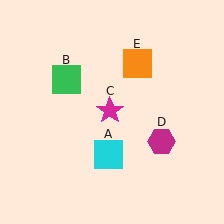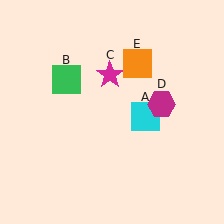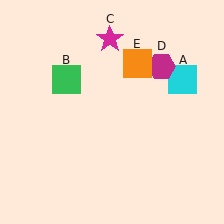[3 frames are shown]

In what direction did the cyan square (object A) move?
The cyan square (object A) moved up and to the right.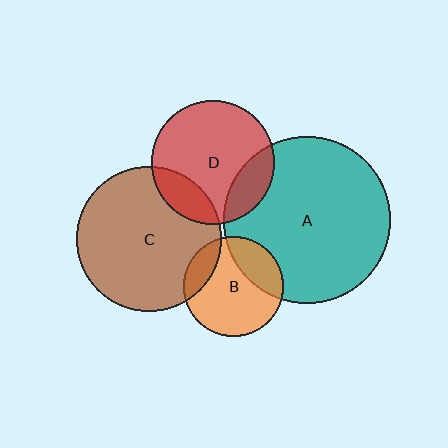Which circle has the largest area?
Circle A (teal).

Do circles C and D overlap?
Yes.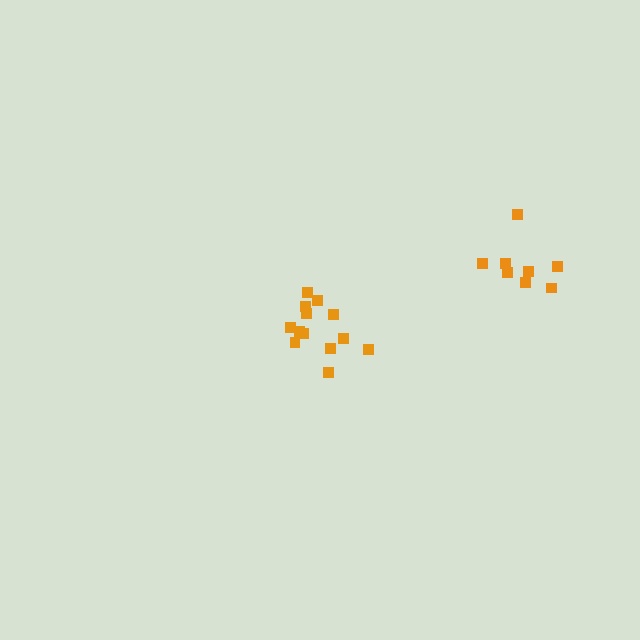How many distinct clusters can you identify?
There are 2 distinct clusters.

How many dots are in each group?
Group 1: 13 dots, Group 2: 8 dots (21 total).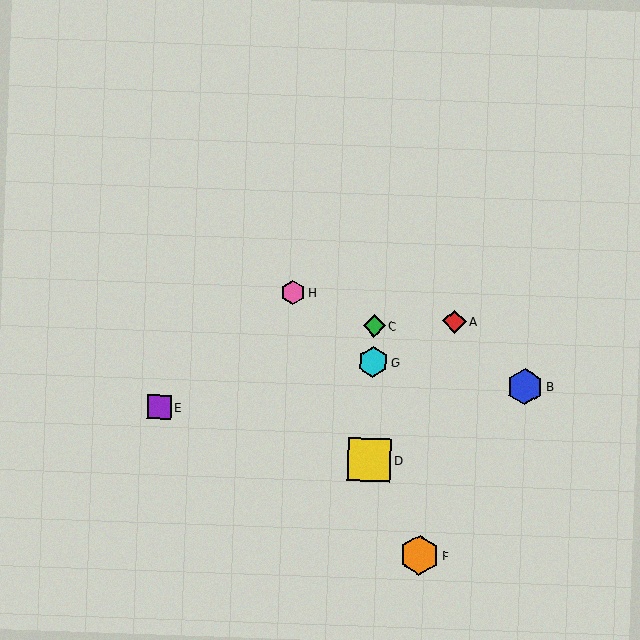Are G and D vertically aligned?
Yes, both are at x≈373.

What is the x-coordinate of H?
Object H is at x≈293.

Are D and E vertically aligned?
No, D is at x≈369 and E is at x≈159.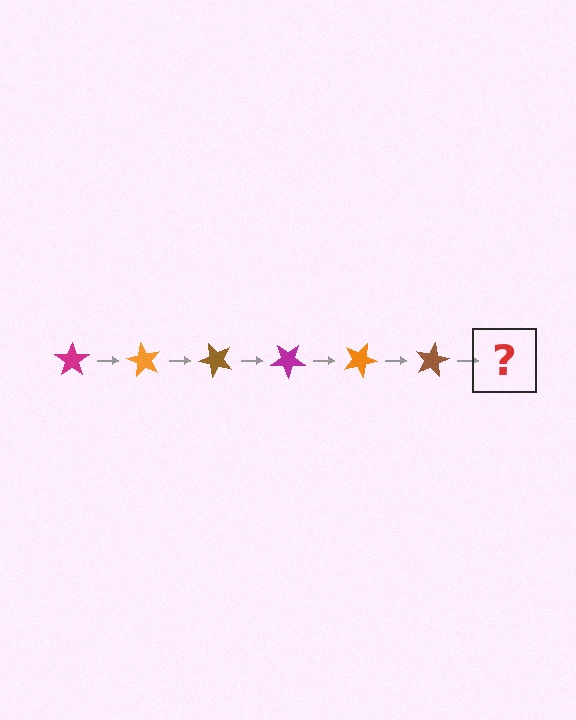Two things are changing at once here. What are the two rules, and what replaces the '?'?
The two rules are that it rotates 60 degrees each step and the color cycles through magenta, orange, and brown. The '?' should be a magenta star, rotated 360 degrees from the start.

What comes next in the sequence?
The next element should be a magenta star, rotated 360 degrees from the start.